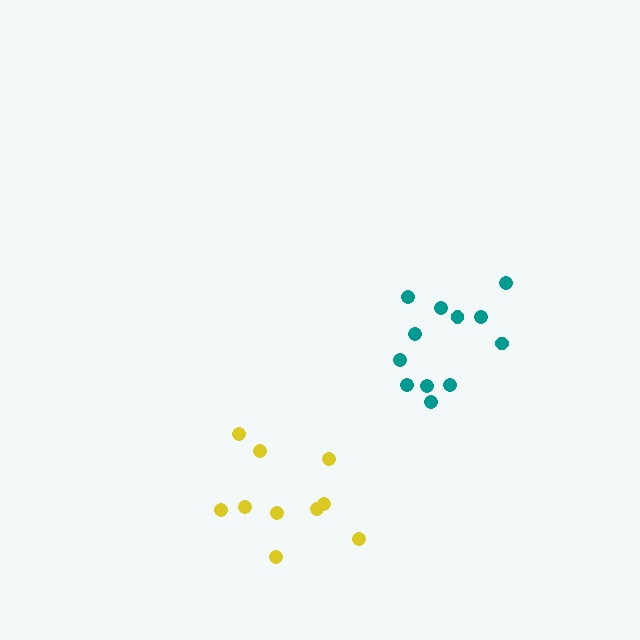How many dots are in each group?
Group 1: 12 dots, Group 2: 10 dots (22 total).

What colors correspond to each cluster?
The clusters are colored: teal, yellow.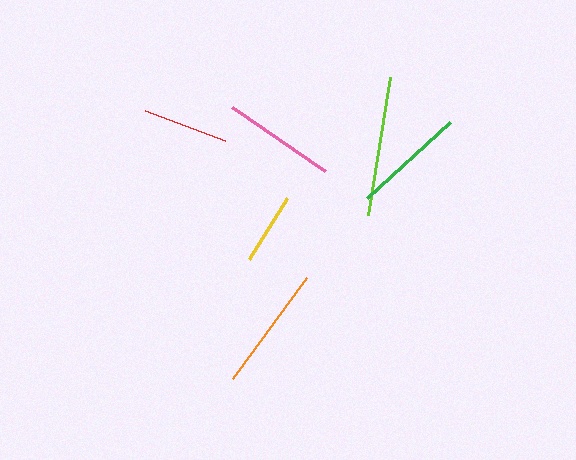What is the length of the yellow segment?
The yellow segment is approximately 72 pixels long.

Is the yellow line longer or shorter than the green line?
The green line is longer than the yellow line.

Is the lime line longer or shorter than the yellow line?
The lime line is longer than the yellow line.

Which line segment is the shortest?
The yellow line is the shortest at approximately 72 pixels.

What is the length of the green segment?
The green segment is approximately 113 pixels long.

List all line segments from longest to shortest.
From longest to shortest: lime, orange, pink, green, red, yellow.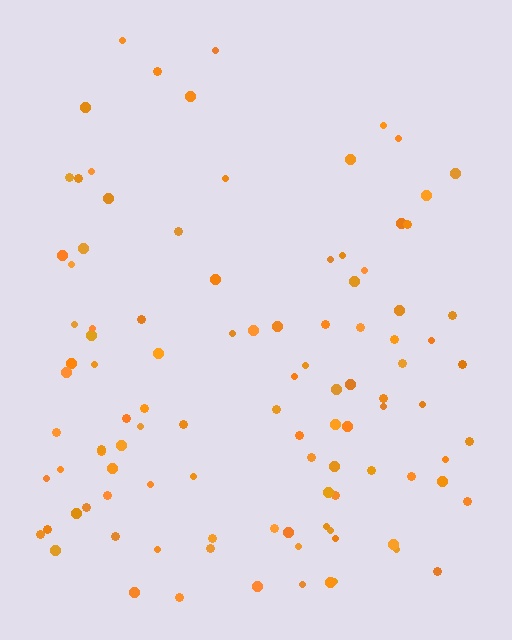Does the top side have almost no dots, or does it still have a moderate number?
Still a moderate number, just noticeably fewer than the bottom.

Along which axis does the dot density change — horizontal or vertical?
Vertical.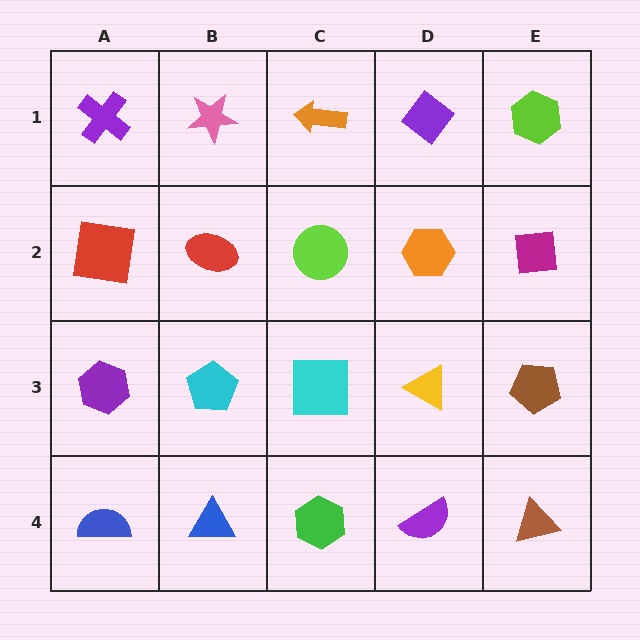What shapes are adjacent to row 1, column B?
A red ellipse (row 2, column B), a purple cross (row 1, column A), an orange arrow (row 1, column C).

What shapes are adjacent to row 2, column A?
A purple cross (row 1, column A), a purple hexagon (row 3, column A), a red ellipse (row 2, column B).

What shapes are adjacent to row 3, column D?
An orange hexagon (row 2, column D), a purple semicircle (row 4, column D), a cyan square (row 3, column C), a brown pentagon (row 3, column E).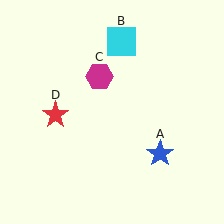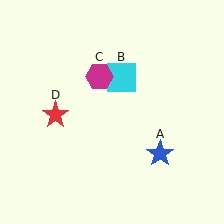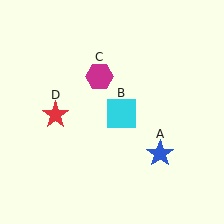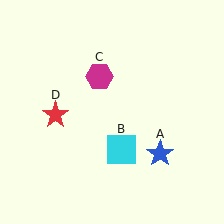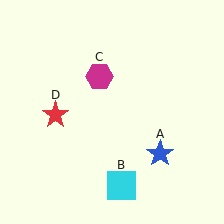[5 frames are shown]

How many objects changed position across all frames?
1 object changed position: cyan square (object B).